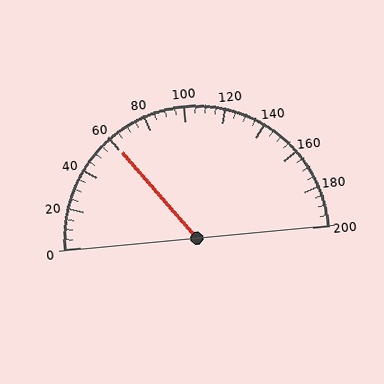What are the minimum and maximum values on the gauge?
The gauge ranges from 0 to 200.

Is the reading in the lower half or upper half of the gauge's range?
The reading is in the lower half of the range (0 to 200).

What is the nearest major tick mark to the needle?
The nearest major tick mark is 60.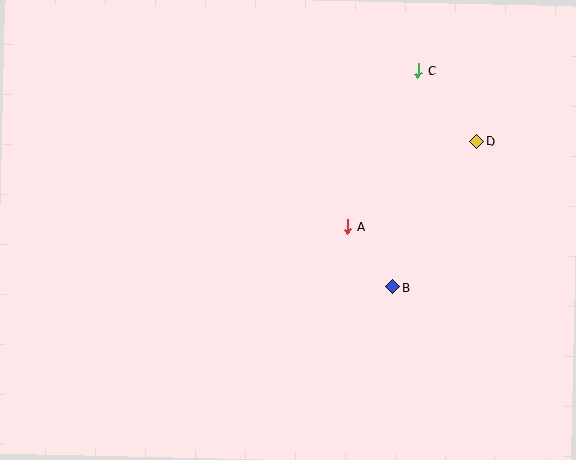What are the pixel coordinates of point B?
Point B is at (392, 287).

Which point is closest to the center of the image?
Point A at (348, 227) is closest to the center.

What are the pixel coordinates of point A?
Point A is at (348, 227).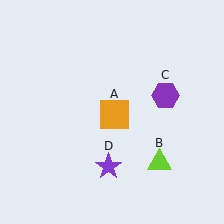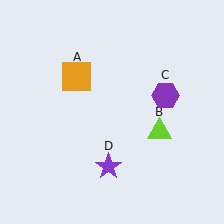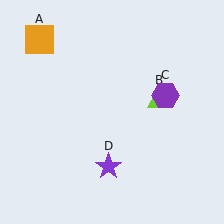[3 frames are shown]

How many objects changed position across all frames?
2 objects changed position: orange square (object A), lime triangle (object B).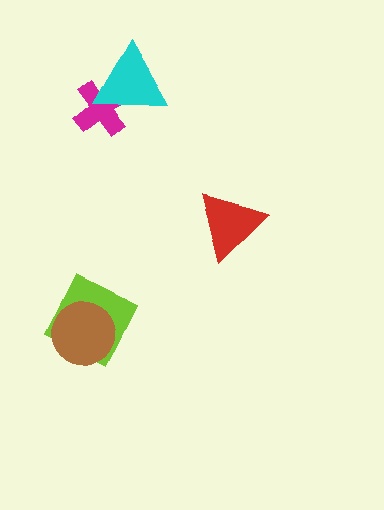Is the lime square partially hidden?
Yes, it is partially covered by another shape.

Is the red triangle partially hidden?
No, no other shape covers it.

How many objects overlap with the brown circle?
1 object overlaps with the brown circle.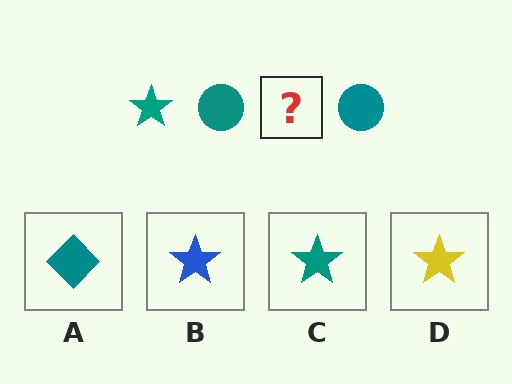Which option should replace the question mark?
Option C.